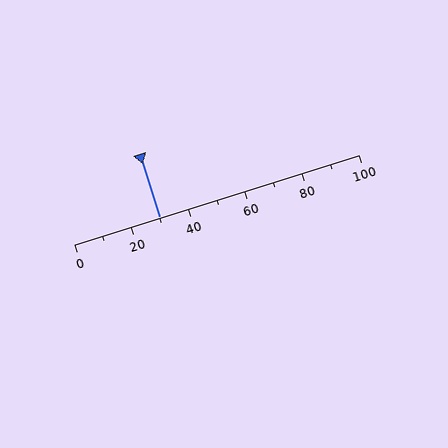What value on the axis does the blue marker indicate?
The marker indicates approximately 30.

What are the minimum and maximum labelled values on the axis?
The axis runs from 0 to 100.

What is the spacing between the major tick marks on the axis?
The major ticks are spaced 20 apart.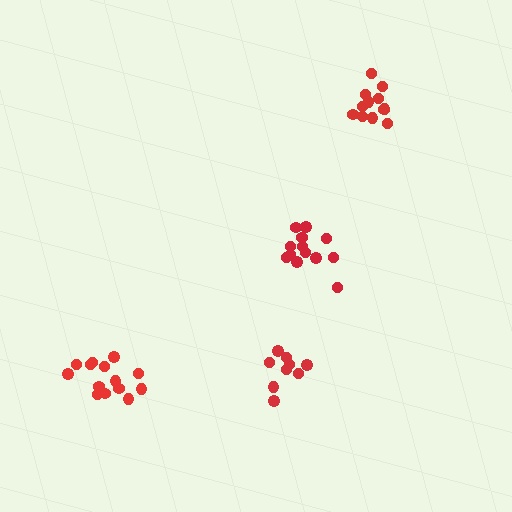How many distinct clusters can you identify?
There are 4 distinct clusters.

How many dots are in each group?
Group 1: 12 dots, Group 2: 13 dots, Group 3: 9 dots, Group 4: 14 dots (48 total).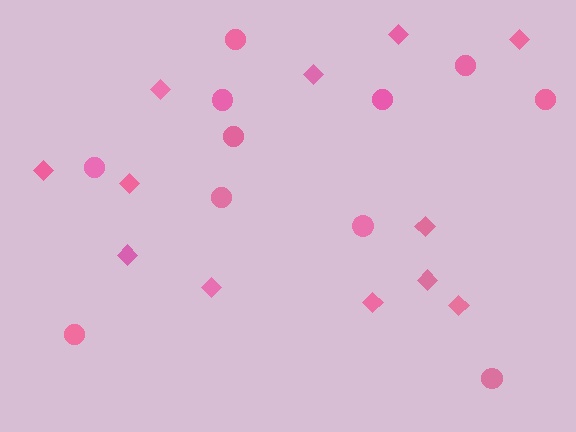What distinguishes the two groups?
There are 2 groups: one group of circles (11) and one group of diamonds (12).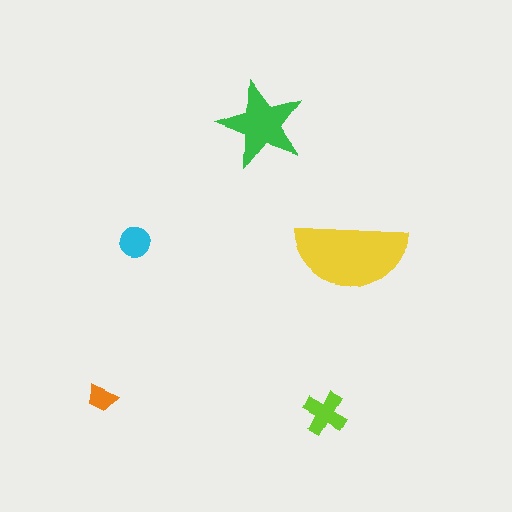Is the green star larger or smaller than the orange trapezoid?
Larger.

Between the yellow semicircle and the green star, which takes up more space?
The yellow semicircle.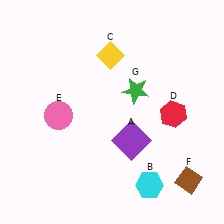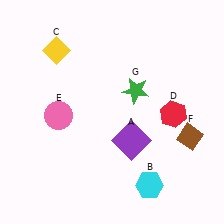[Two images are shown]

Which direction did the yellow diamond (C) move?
The yellow diamond (C) moved left.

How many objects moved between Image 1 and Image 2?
2 objects moved between the two images.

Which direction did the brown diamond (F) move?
The brown diamond (F) moved up.